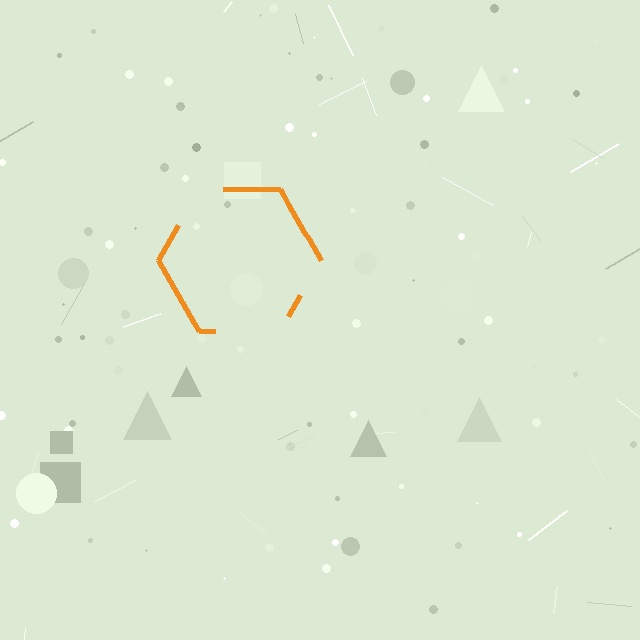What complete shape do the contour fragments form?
The contour fragments form a hexagon.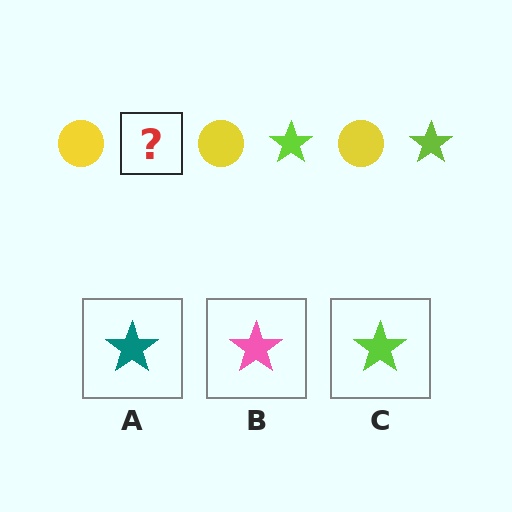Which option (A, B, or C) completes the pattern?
C.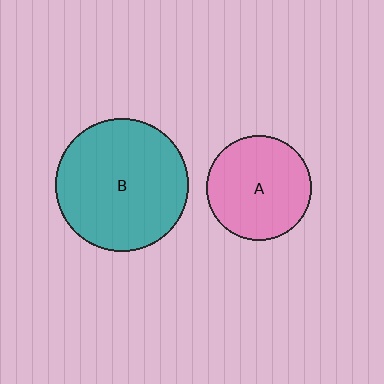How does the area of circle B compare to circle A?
Approximately 1.6 times.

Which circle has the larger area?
Circle B (teal).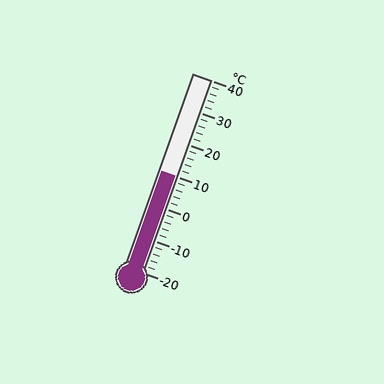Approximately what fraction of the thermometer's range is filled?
The thermometer is filled to approximately 50% of its range.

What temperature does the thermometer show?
The thermometer shows approximately 10°C.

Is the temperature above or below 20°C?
The temperature is below 20°C.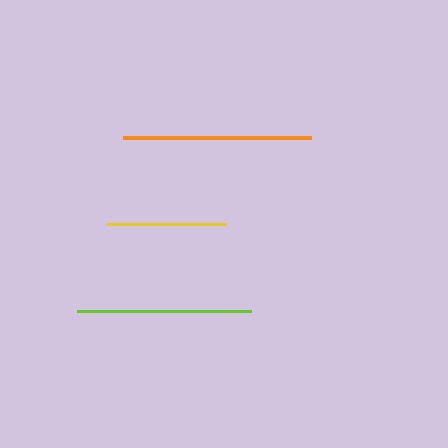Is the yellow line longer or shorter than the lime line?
The lime line is longer than the yellow line.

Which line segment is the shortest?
The yellow line is the shortest at approximately 119 pixels.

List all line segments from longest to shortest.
From longest to shortest: orange, lime, yellow.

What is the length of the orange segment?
The orange segment is approximately 188 pixels long.